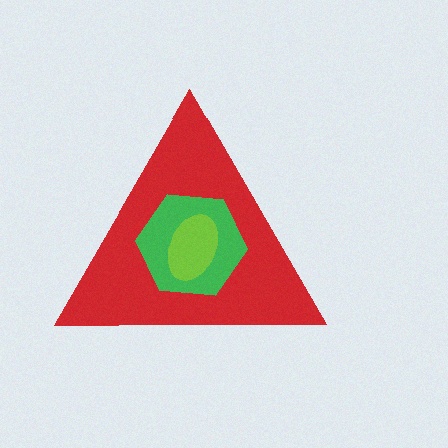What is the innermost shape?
The lime ellipse.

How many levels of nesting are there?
3.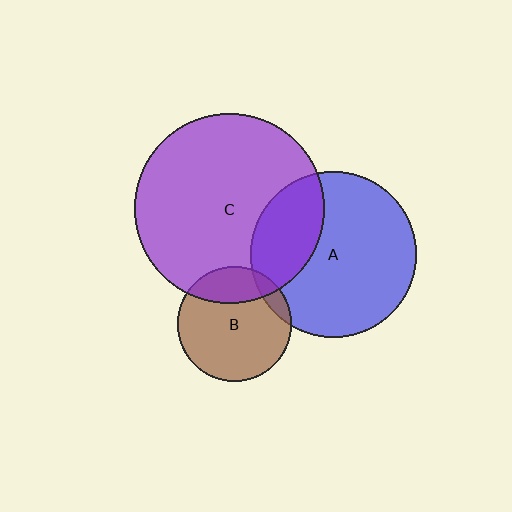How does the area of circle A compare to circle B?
Approximately 2.1 times.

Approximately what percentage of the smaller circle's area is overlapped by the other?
Approximately 10%.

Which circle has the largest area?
Circle C (purple).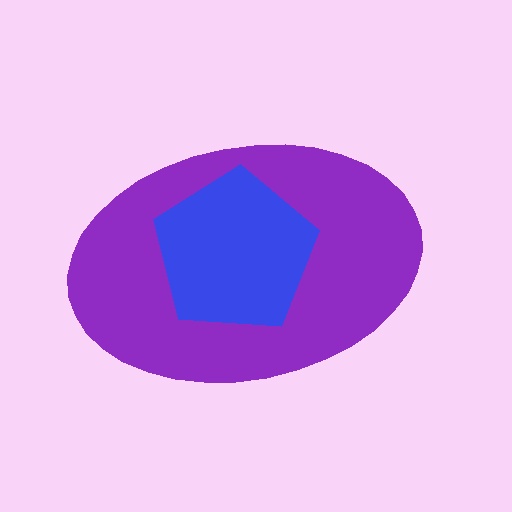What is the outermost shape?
The purple ellipse.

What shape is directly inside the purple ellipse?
The blue pentagon.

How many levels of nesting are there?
2.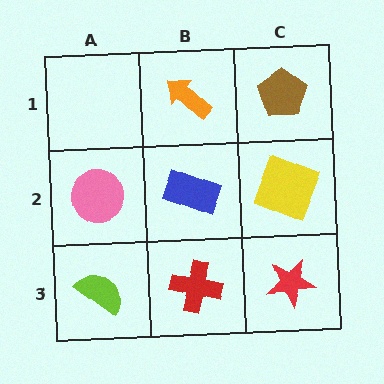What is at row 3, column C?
A red star.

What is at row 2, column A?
A pink circle.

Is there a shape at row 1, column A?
No, that cell is empty.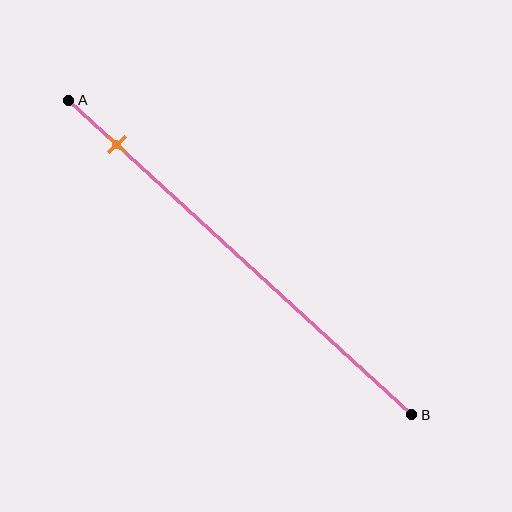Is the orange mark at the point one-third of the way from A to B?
No, the mark is at about 15% from A, not at the 33% one-third point.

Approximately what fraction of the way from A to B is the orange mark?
The orange mark is approximately 15% of the way from A to B.